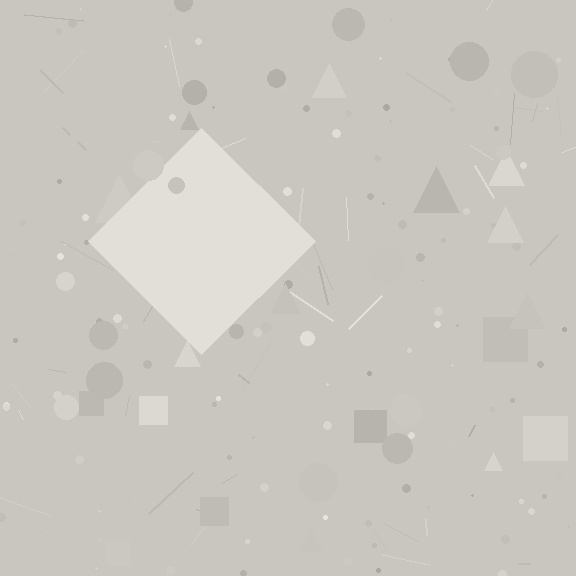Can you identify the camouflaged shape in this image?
The camouflaged shape is a diamond.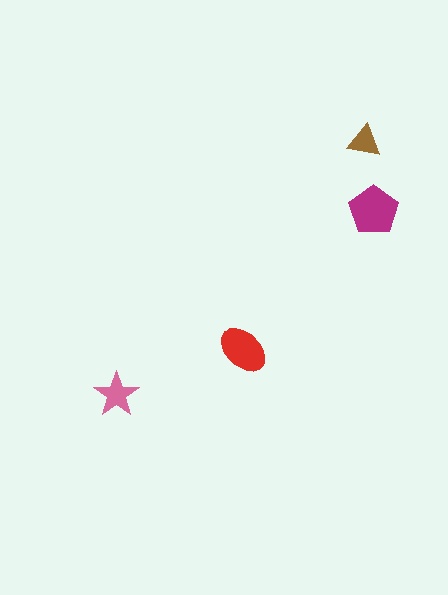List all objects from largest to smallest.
The magenta pentagon, the red ellipse, the pink star, the brown triangle.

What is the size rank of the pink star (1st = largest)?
3rd.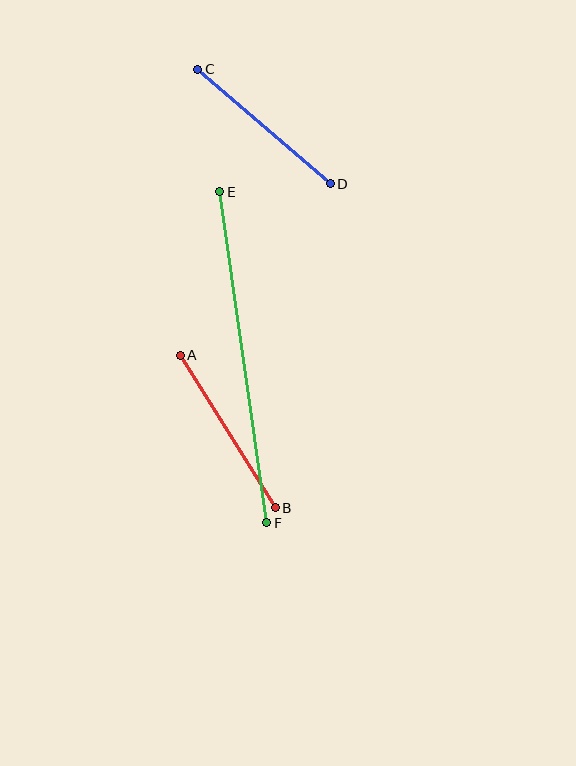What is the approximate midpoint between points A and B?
The midpoint is at approximately (228, 432) pixels.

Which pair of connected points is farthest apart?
Points E and F are farthest apart.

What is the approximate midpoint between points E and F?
The midpoint is at approximately (243, 357) pixels.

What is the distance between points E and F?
The distance is approximately 334 pixels.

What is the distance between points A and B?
The distance is approximately 180 pixels.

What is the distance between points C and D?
The distance is approximately 175 pixels.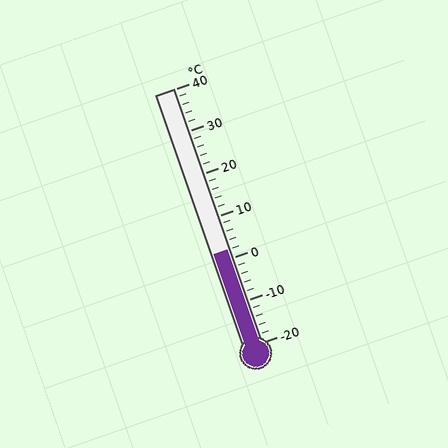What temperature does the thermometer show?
The thermometer shows approximately 2°C.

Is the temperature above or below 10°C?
The temperature is below 10°C.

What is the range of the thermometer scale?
The thermometer scale ranges from -20°C to 40°C.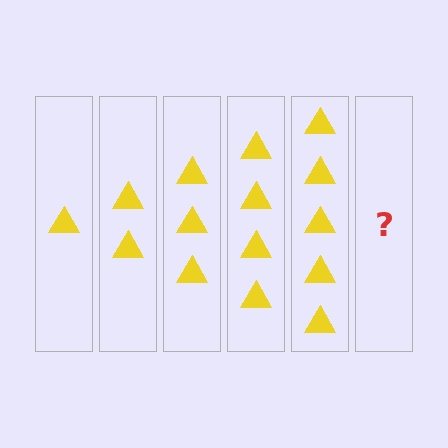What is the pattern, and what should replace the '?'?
The pattern is that each step adds one more triangle. The '?' should be 6 triangles.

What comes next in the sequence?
The next element should be 6 triangles.